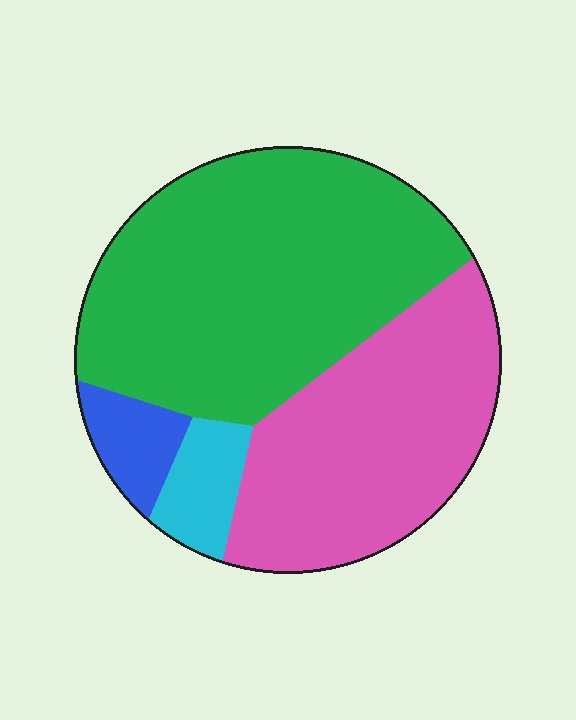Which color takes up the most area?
Green, at roughly 50%.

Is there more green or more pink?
Green.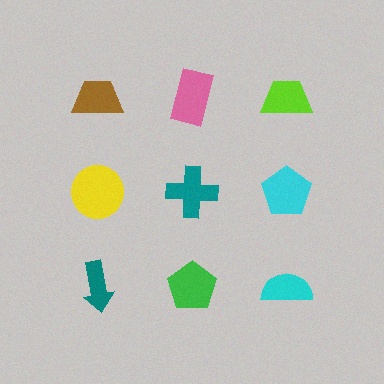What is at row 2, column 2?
A teal cross.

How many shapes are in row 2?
3 shapes.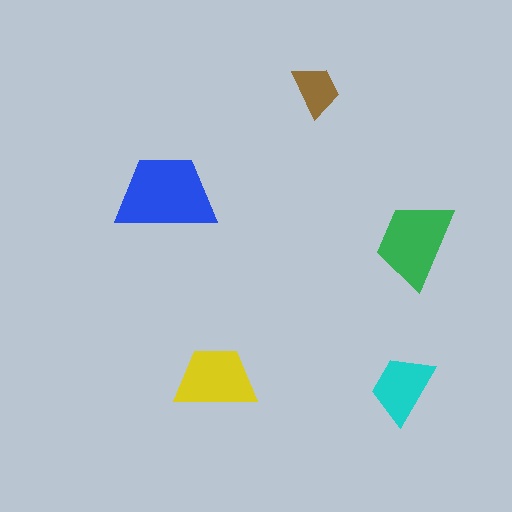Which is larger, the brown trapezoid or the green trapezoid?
The green one.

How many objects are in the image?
There are 5 objects in the image.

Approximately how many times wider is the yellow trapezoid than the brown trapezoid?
About 1.5 times wider.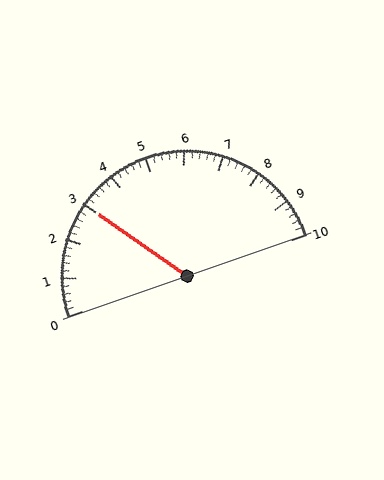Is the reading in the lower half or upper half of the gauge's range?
The reading is in the lower half of the range (0 to 10).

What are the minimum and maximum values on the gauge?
The gauge ranges from 0 to 10.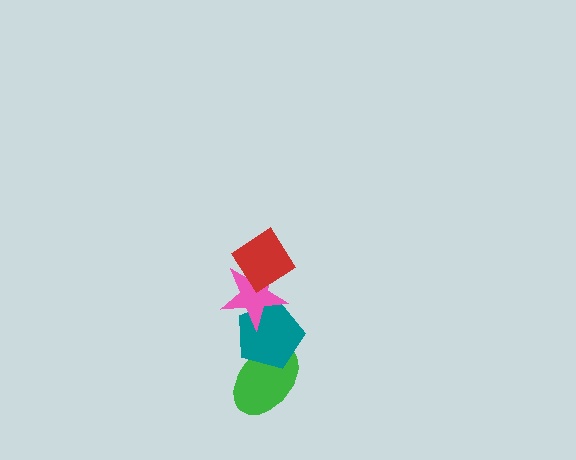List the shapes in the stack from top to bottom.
From top to bottom: the red diamond, the pink star, the teal pentagon, the green ellipse.